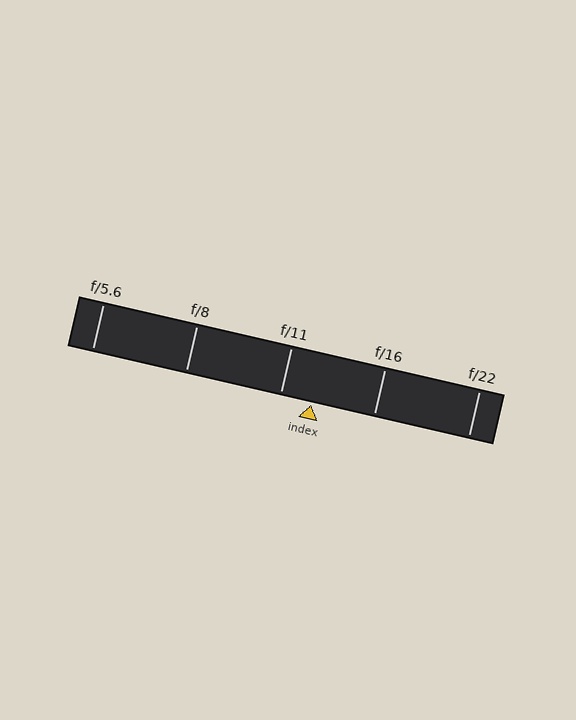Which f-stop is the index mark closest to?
The index mark is closest to f/11.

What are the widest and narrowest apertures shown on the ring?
The widest aperture shown is f/5.6 and the narrowest is f/22.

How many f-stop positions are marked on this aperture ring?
There are 5 f-stop positions marked.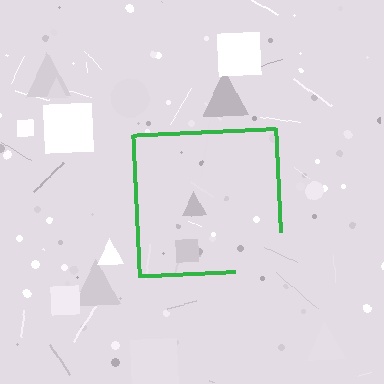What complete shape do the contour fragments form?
The contour fragments form a square.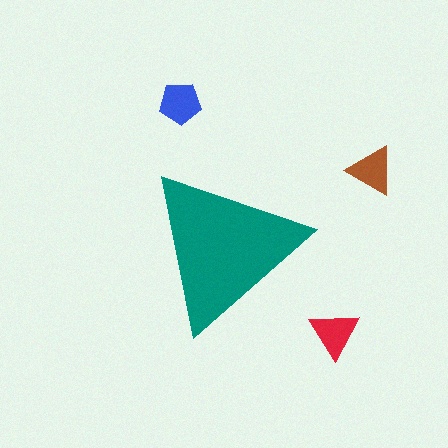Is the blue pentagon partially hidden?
No, the blue pentagon is fully visible.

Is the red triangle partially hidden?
No, the red triangle is fully visible.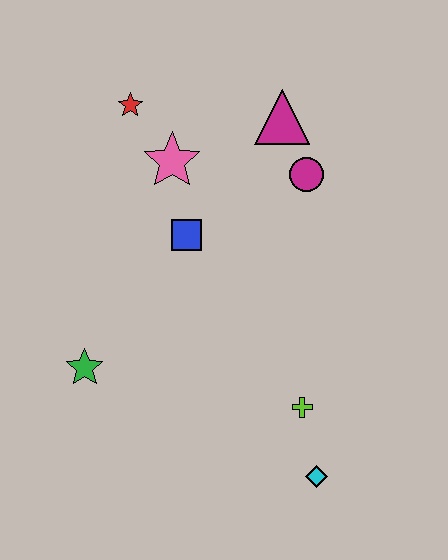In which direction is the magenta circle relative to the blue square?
The magenta circle is to the right of the blue square.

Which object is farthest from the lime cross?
The red star is farthest from the lime cross.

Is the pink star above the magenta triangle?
No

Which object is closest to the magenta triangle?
The magenta circle is closest to the magenta triangle.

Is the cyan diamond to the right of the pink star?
Yes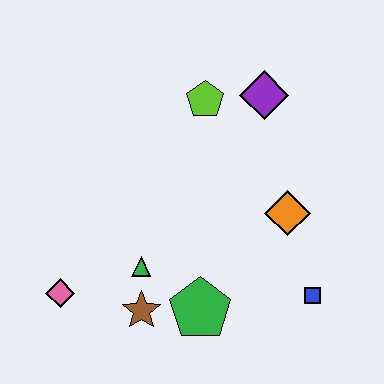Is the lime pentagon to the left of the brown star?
No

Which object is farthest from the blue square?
The pink diamond is farthest from the blue square.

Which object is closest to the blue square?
The orange diamond is closest to the blue square.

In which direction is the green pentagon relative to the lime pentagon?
The green pentagon is below the lime pentagon.